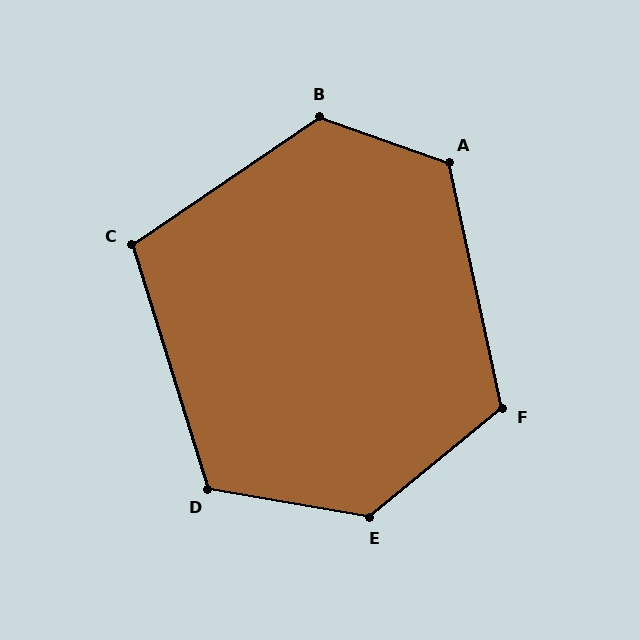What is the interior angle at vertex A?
Approximately 122 degrees (obtuse).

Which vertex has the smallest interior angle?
C, at approximately 107 degrees.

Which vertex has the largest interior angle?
E, at approximately 131 degrees.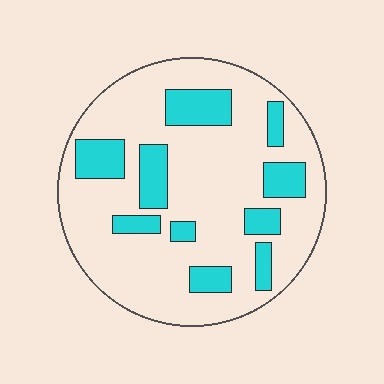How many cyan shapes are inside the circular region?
10.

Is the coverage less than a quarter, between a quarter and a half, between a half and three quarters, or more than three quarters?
Less than a quarter.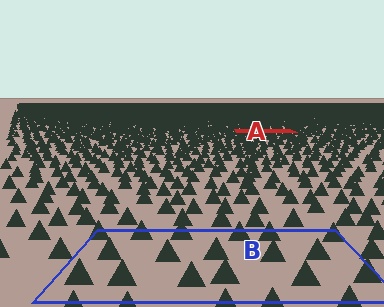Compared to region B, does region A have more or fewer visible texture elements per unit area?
Region A has more texture elements per unit area — they are packed more densely because it is farther away.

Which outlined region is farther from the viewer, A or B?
Region A is farther from the viewer — the texture elements inside it appear smaller and more densely packed.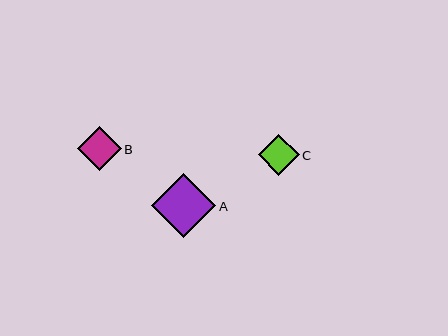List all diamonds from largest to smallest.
From largest to smallest: A, B, C.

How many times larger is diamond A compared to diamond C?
Diamond A is approximately 1.6 times the size of diamond C.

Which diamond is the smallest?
Diamond C is the smallest with a size of approximately 41 pixels.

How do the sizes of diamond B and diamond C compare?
Diamond B and diamond C are approximately the same size.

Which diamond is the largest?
Diamond A is the largest with a size of approximately 65 pixels.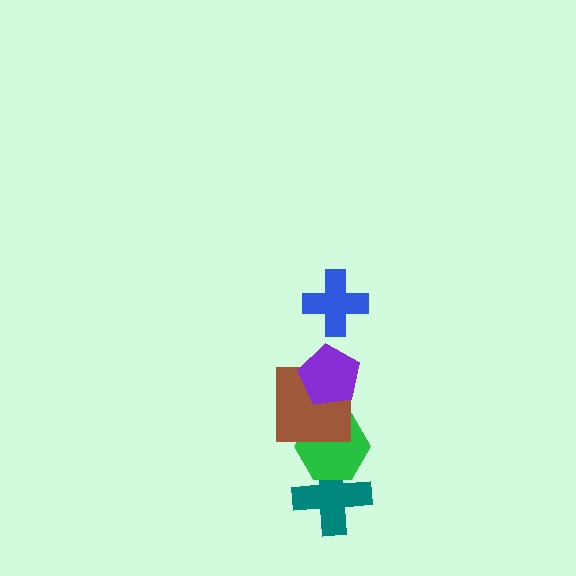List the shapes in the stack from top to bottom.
From top to bottom: the blue cross, the purple pentagon, the brown square, the green hexagon, the teal cross.